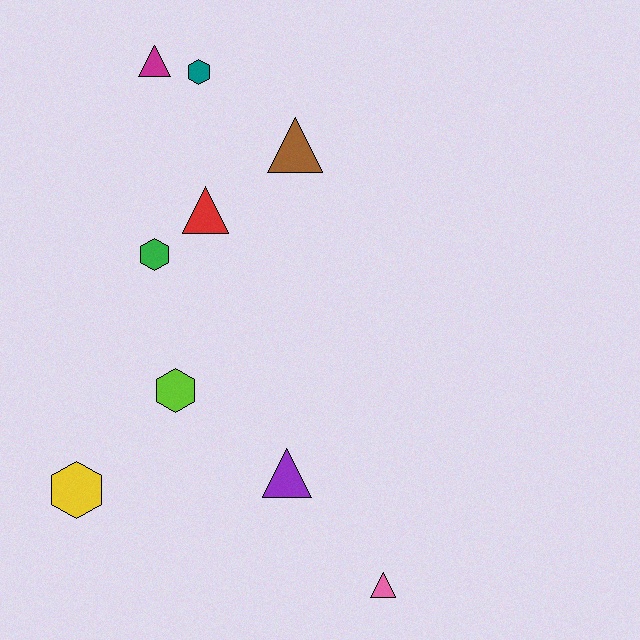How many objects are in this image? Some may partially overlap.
There are 9 objects.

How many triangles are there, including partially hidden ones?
There are 5 triangles.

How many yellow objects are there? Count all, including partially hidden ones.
There is 1 yellow object.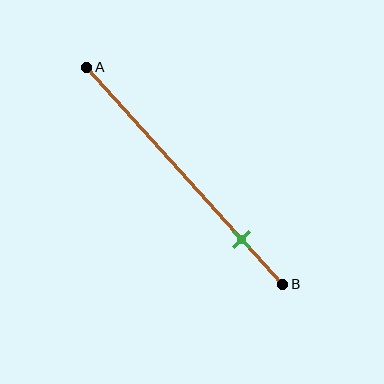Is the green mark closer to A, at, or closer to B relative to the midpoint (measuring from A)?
The green mark is closer to point B than the midpoint of segment AB.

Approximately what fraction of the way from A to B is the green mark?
The green mark is approximately 80% of the way from A to B.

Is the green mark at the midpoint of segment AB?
No, the mark is at about 80% from A, not at the 50% midpoint.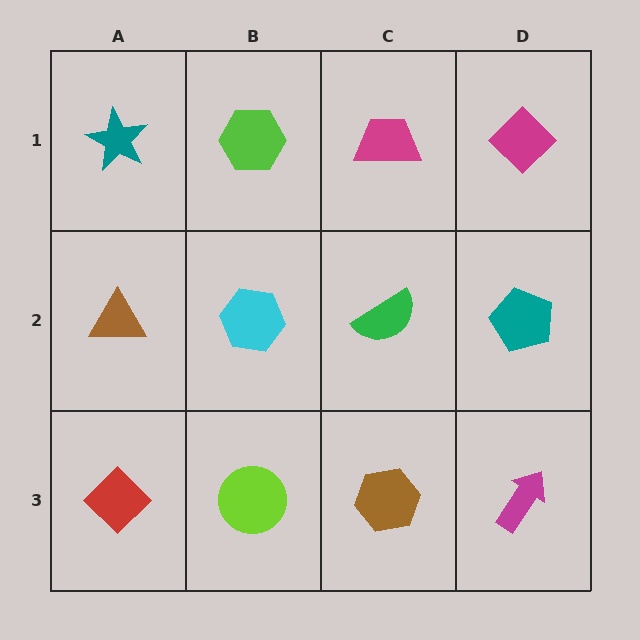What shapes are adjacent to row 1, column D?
A teal pentagon (row 2, column D), a magenta trapezoid (row 1, column C).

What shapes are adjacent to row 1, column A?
A brown triangle (row 2, column A), a lime hexagon (row 1, column B).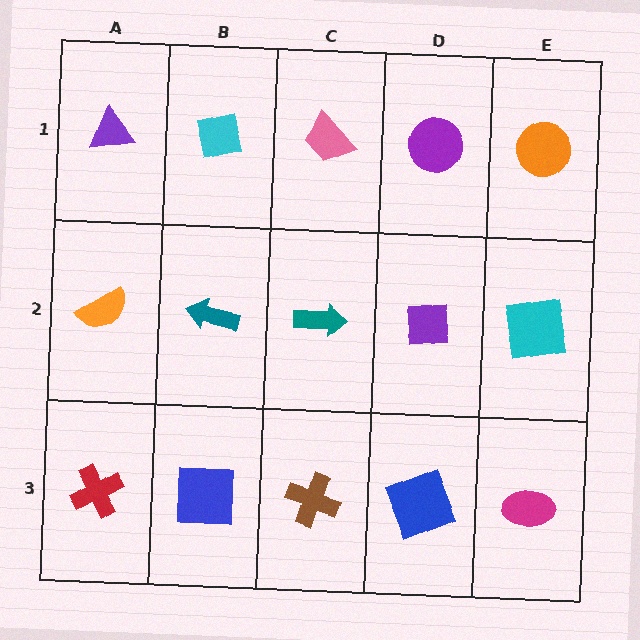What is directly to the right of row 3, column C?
A blue square.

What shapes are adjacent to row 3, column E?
A cyan square (row 2, column E), a blue square (row 3, column D).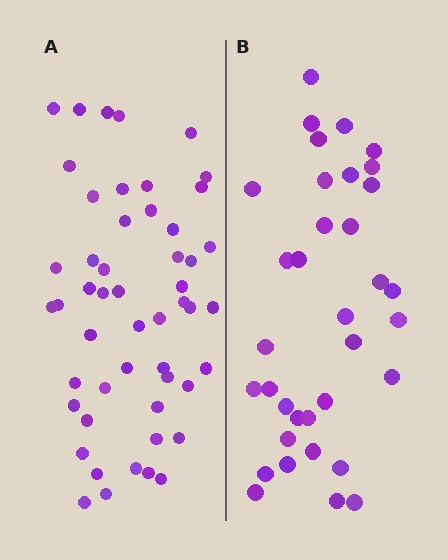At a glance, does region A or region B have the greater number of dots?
Region A (the left region) has more dots.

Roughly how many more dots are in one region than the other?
Region A has approximately 15 more dots than region B.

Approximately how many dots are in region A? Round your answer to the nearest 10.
About 50 dots. (The exact count is 51, which rounds to 50.)